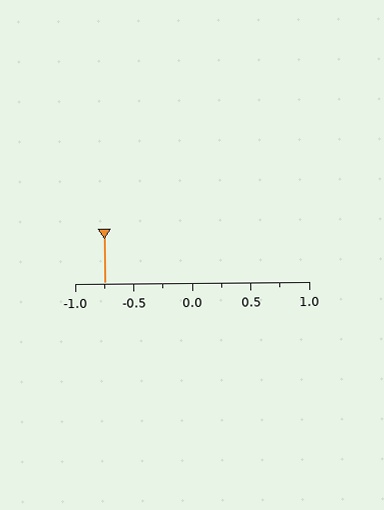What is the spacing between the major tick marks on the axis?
The major ticks are spaced 0.5 apart.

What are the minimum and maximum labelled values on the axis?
The axis runs from -1.0 to 1.0.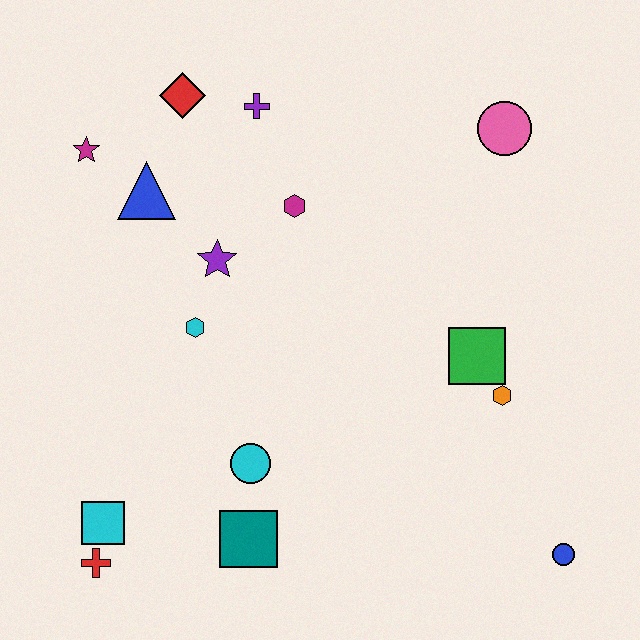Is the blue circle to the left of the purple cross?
No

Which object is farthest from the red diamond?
The blue circle is farthest from the red diamond.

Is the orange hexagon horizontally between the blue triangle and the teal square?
No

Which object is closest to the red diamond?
The purple cross is closest to the red diamond.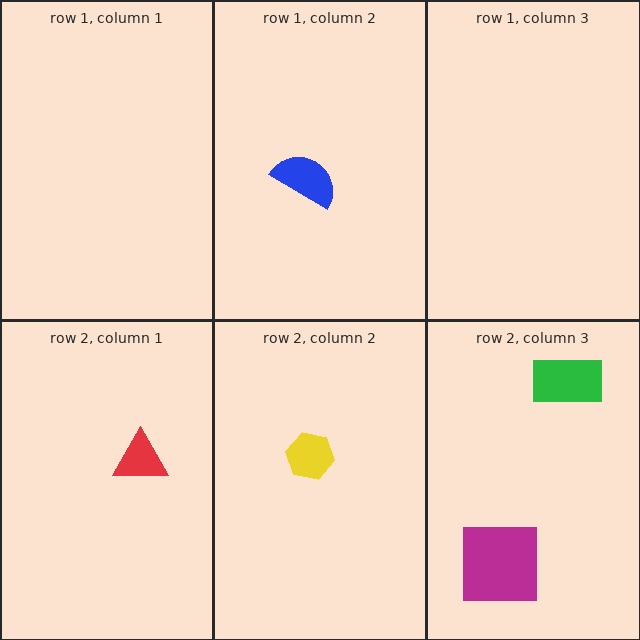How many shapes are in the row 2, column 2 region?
1.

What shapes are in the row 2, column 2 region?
The yellow hexagon.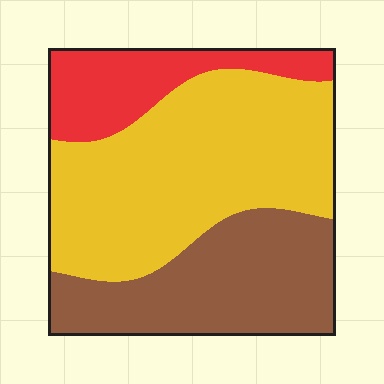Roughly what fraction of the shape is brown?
Brown takes up about one third (1/3) of the shape.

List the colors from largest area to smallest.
From largest to smallest: yellow, brown, red.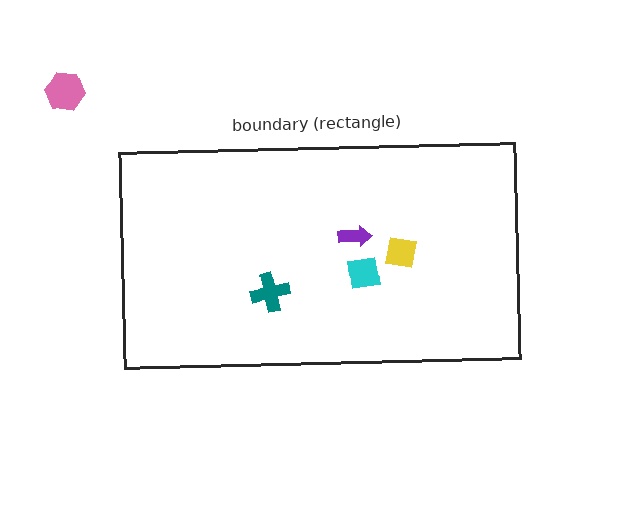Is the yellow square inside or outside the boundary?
Inside.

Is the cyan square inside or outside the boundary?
Inside.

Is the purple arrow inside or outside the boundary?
Inside.